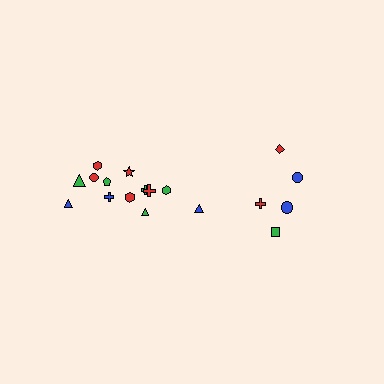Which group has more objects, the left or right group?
The left group.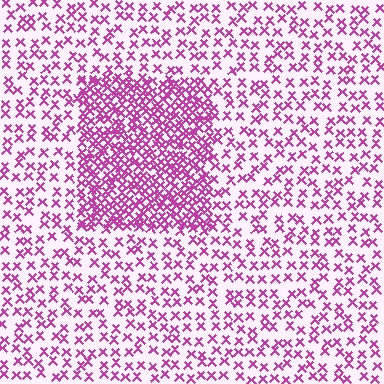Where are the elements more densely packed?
The elements are more densely packed inside the rectangle boundary.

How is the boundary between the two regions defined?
The boundary is defined by a change in element density (approximately 2.5x ratio). All elements are the same color, size, and shape.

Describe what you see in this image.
The image contains small magenta elements arranged at two different densities. A rectangle-shaped region is visible where the elements are more densely packed than the surrounding area.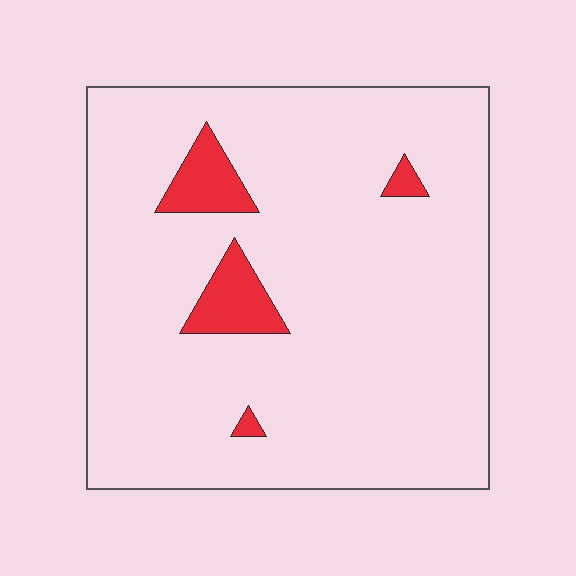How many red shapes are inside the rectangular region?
4.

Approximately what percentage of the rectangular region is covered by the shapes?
Approximately 5%.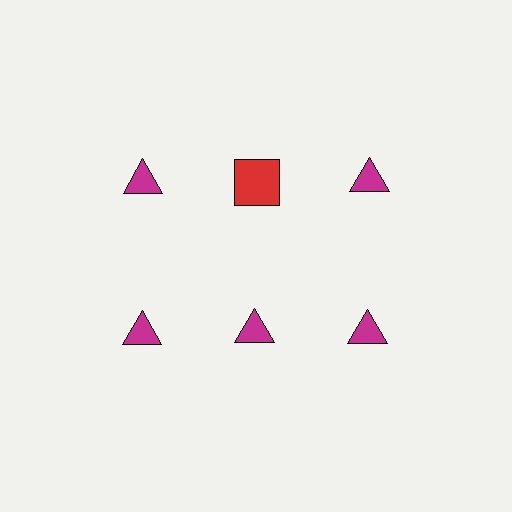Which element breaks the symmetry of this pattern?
The red square in the top row, second from left column breaks the symmetry. All other shapes are magenta triangles.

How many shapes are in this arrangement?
There are 6 shapes arranged in a grid pattern.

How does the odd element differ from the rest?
It differs in both color (red instead of magenta) and shape (square instead of triangle).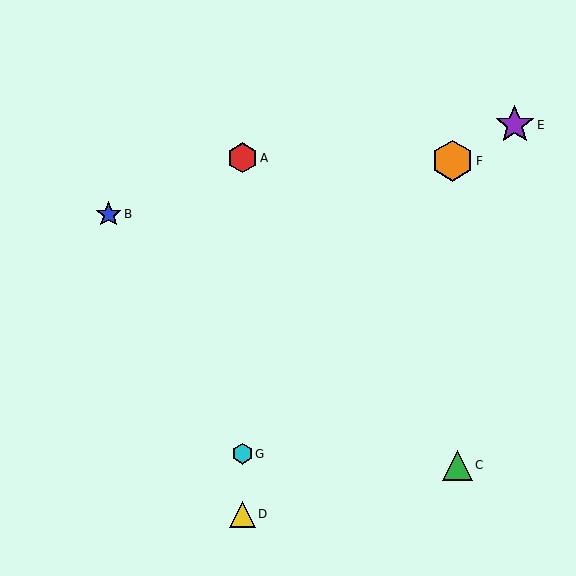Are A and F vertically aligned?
No, A is at x≈242 and F is at x≈452.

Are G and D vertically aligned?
Yes, both are at x≈242.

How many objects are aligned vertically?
3 objects (A, D, G) are aligned vertically.